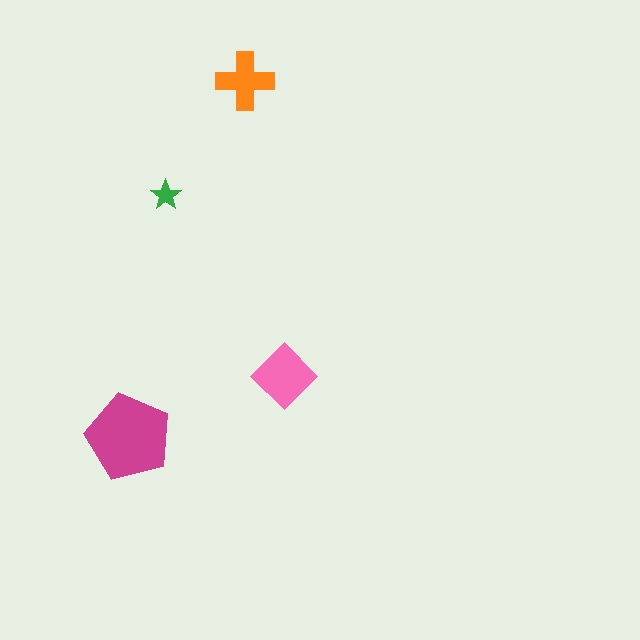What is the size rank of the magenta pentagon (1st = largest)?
1st.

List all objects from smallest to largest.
The green star, the orange cross, the pink diamond, the magenta pentagon.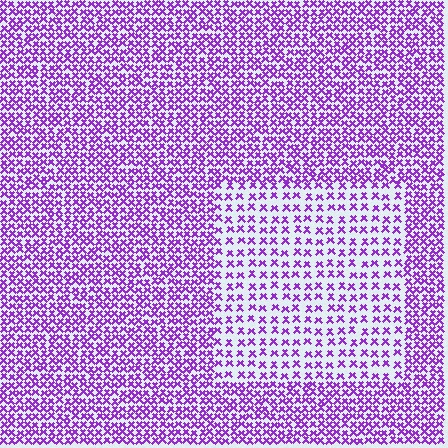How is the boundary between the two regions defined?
The boundary is defined by a change in element density (approximately 2.0x ratio). All elements are the same color, size, and shape.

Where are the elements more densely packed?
The elements are more densely packed outside the rectangle boundary.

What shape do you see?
I see a rectangle.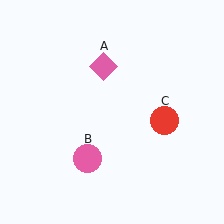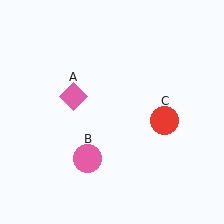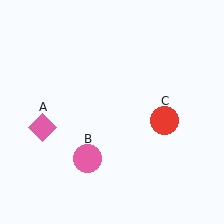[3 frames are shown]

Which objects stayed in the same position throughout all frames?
Pink circle (object B) and red circle (object C) remained stationary.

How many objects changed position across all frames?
1 object changed position: pink diamond (object A).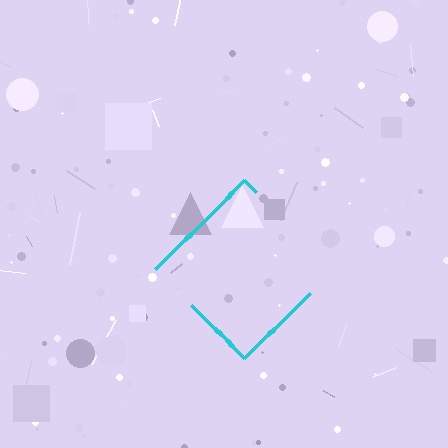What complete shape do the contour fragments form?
The contour fragments form a diamond.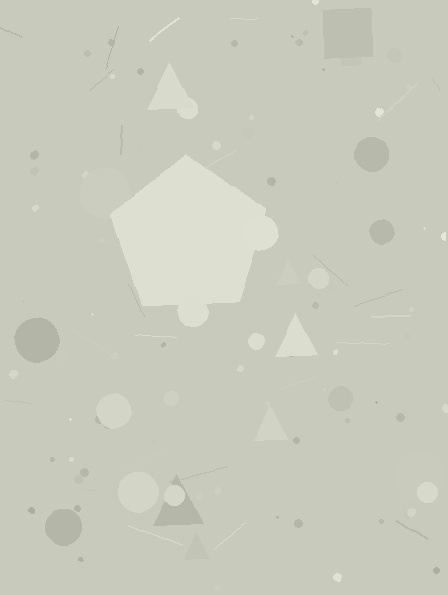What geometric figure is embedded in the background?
A pentagon is embedded in the background.